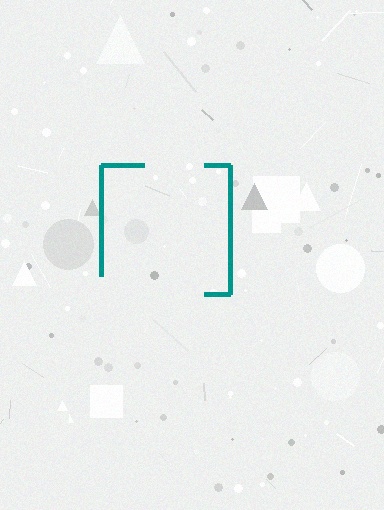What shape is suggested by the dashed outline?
The dashed outline suggests a square.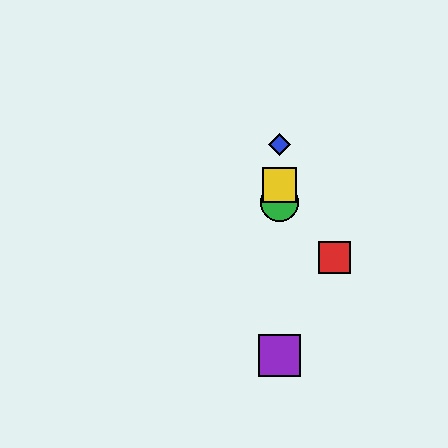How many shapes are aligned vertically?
4 shapes (the blue diamond, the green circle, the yellow square, the purple square) are aligned vertically.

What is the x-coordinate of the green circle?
The green circle is at x≈280.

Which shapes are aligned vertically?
The blue diamond, the green circle, the yellow square, the purple square are aligned vertically.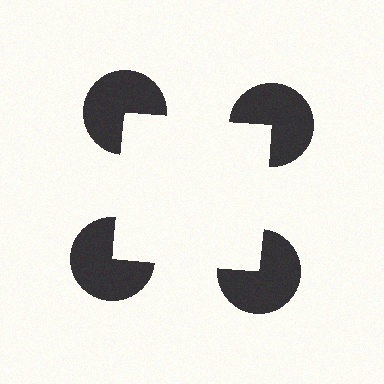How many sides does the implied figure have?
4 sides.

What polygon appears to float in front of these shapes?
An illusory square — its edges are inferred from the aligned wedge cuts in the pac-man discs, not physically drawn.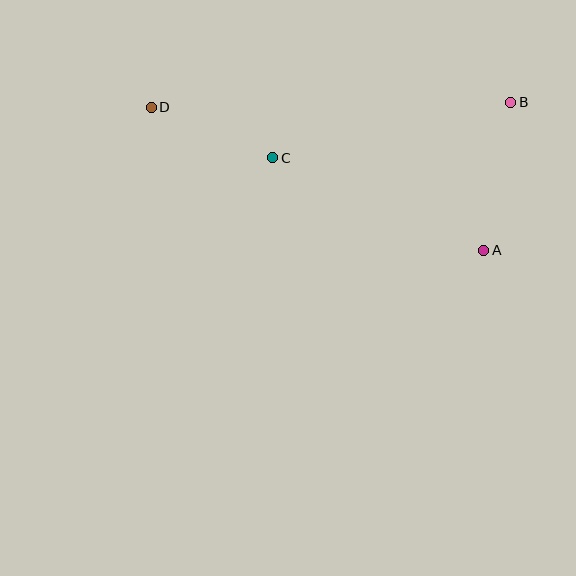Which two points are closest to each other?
Points C and D are closest to each other.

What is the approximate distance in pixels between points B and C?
The distance between B and C is approximately 244 pixels.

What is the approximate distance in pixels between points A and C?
The distance between A and C is approximately 230 pixels.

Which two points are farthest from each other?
Points A and D are farthest from each other.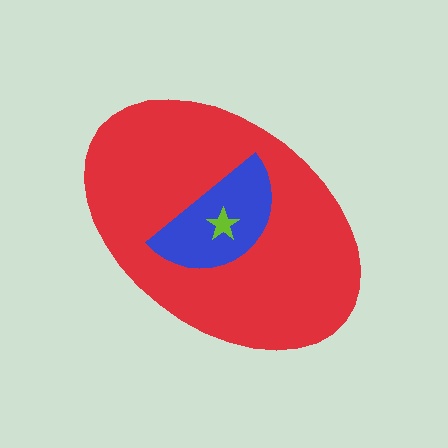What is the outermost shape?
The red ellipse.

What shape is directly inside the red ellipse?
The blue semicircle.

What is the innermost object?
The lime star.